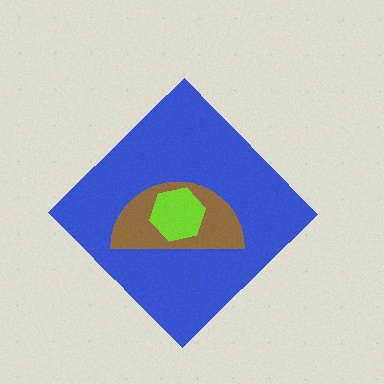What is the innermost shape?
The lime hexagon.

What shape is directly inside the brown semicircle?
The lime hexagon.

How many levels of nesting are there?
3.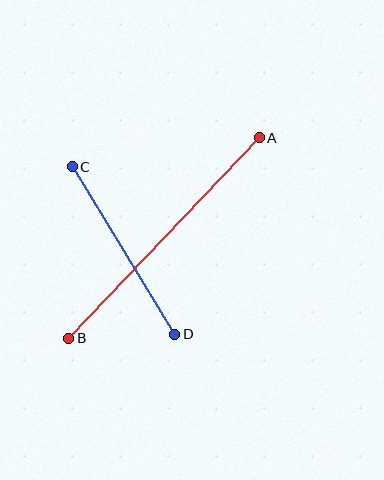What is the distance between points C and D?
The distance is approximately 196 pixels.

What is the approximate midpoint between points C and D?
The midpoint is at approximately (123, 250) pixels.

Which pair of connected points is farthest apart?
Points A and B are farthest apart.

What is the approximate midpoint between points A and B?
The midpoint is at approximately (164, 238) pixels.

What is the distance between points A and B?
The distance is approximately 276 pixels.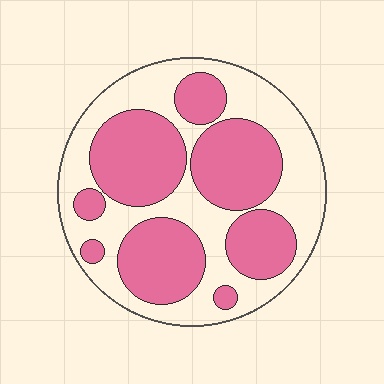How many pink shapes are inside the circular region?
8.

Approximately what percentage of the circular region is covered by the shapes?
Approximately 50%.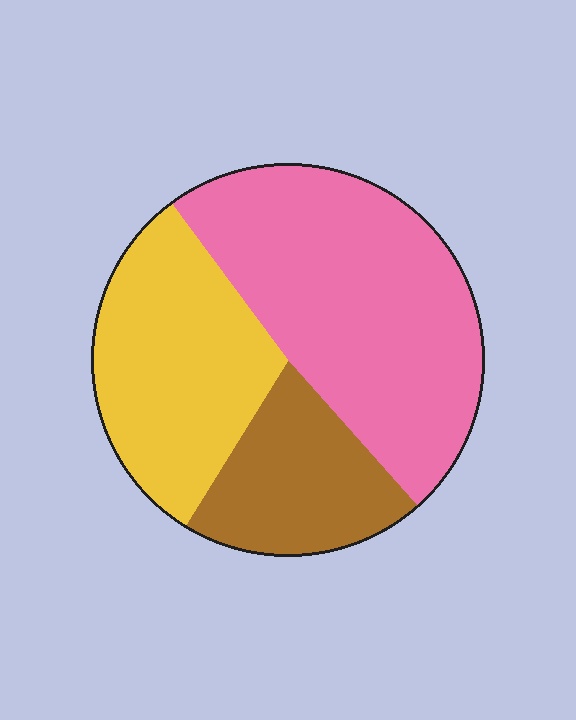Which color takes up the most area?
Pink, at roughly 50%.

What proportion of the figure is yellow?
Yellow covers about 30% of the figure.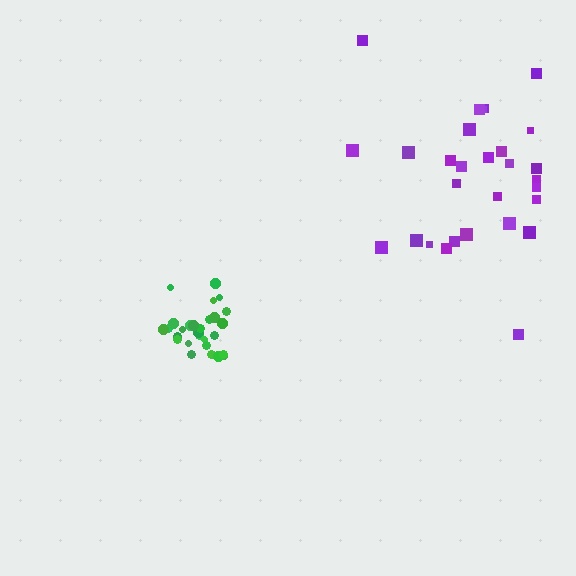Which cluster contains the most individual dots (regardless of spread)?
Purple (30).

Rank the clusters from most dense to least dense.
green, purple.